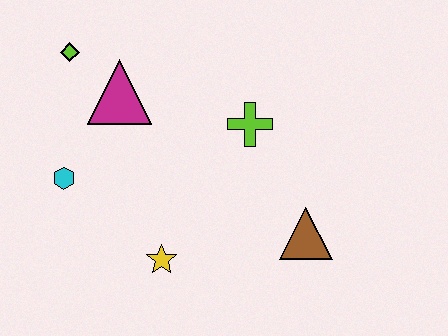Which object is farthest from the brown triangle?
The lime diamond is farthest from the brown triangle.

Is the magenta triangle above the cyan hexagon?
Yes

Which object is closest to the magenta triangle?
The lime diamond is closest to the magenta triangle.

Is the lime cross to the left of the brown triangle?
Yes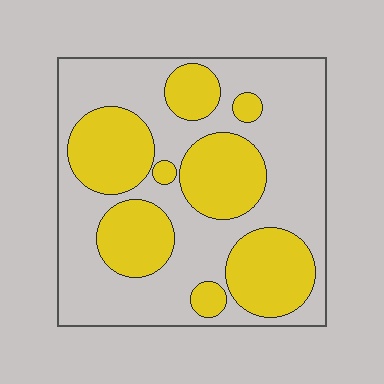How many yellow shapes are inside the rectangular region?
8.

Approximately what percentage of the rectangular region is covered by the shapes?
Approximately 40%.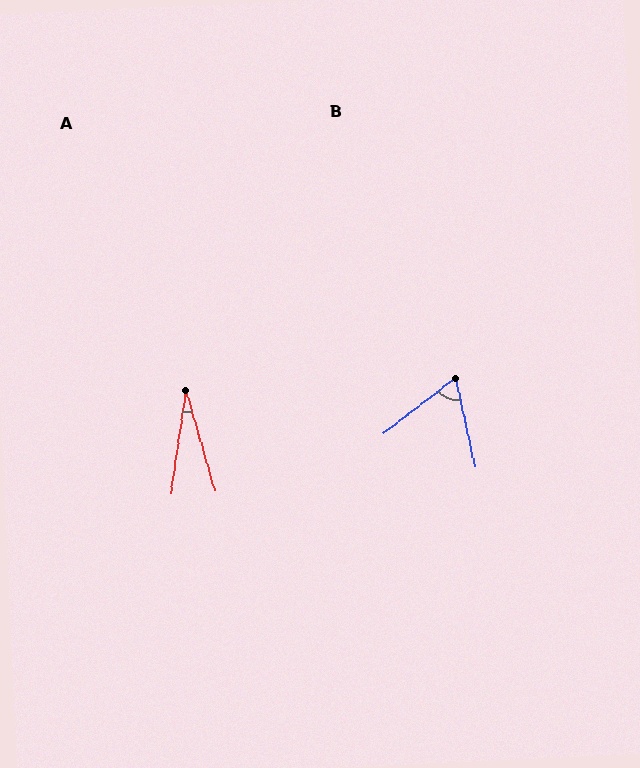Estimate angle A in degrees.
Approximately 24 degrees.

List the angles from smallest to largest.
A (24°), B (65°).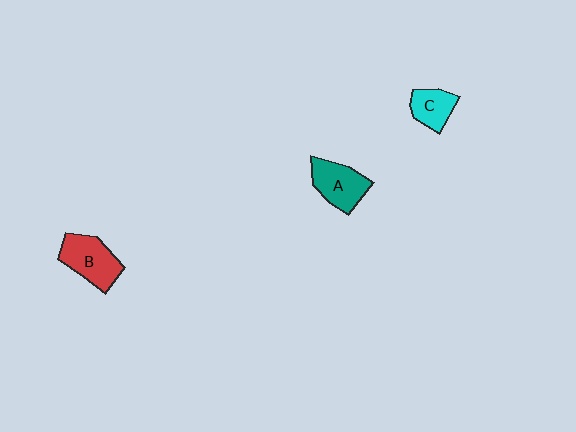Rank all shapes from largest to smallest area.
From largest to smallest: B (red), A (teal), C (cyan).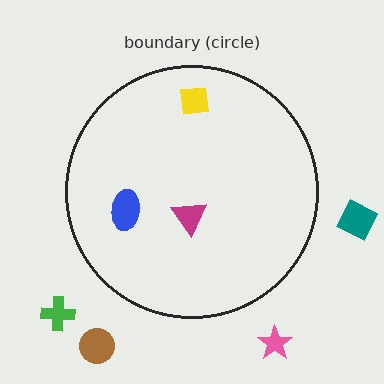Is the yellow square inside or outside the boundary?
Inside.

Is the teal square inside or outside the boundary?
Outside.